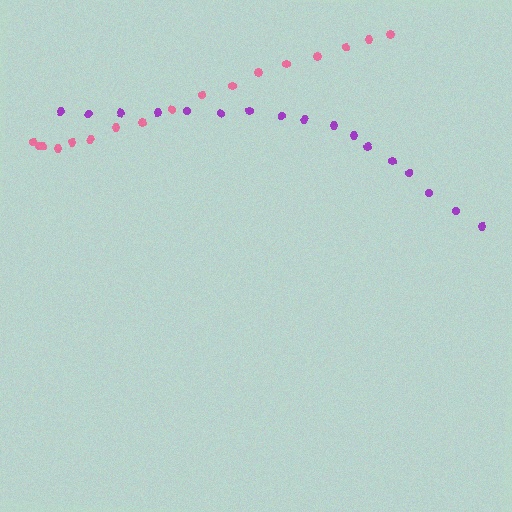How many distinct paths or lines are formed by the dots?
There are 2 distinct paths.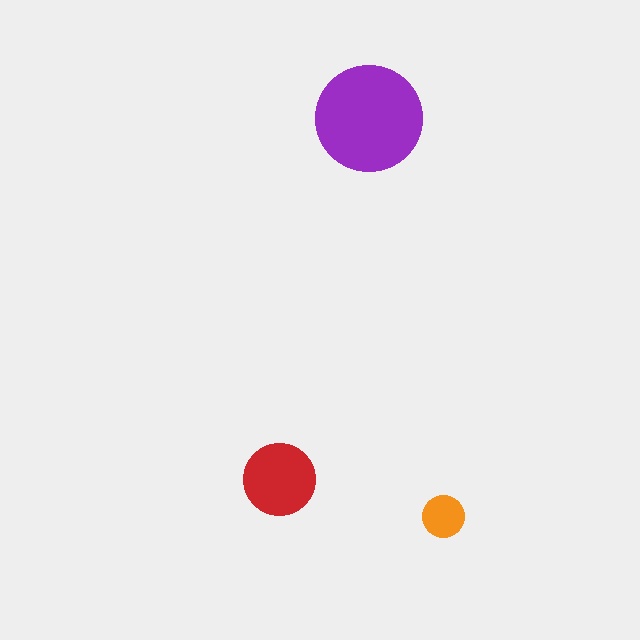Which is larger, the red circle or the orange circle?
The red one.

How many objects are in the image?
There are 3 objects in the image.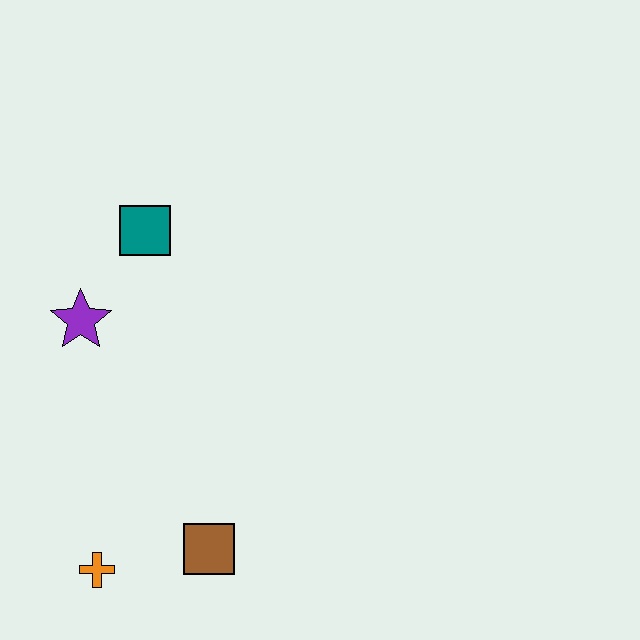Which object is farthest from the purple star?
The brown square is farthest from the purple star.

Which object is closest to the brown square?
The orange cross is closest to the brown square.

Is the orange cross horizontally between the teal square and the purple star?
Yes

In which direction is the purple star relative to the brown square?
The purple star is above the brown square.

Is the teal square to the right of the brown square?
No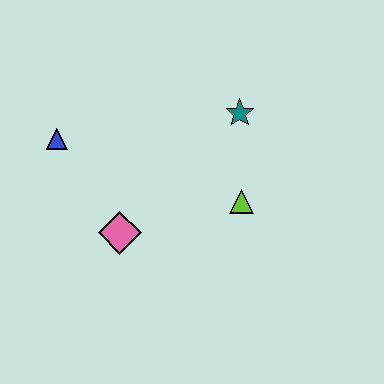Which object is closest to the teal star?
The lime triangle is closest to the teal star.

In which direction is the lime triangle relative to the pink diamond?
The lime triangle is to the right of the pink diamond.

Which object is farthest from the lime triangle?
The blue triangle is farthest from the lime triangle.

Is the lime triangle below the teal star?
Yes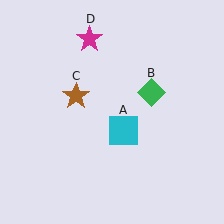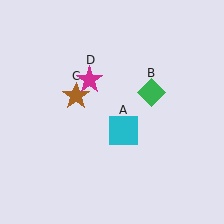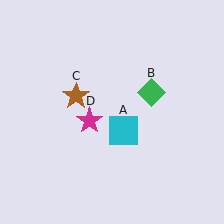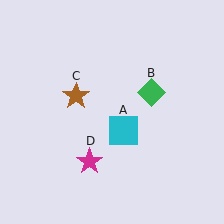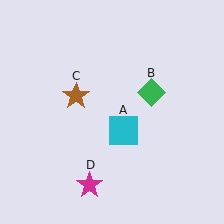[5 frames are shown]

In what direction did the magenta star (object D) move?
The magenta star (object D) moved down.